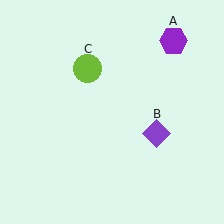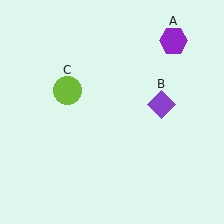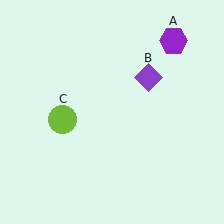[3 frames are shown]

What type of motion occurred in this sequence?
The purple diamond (object B), lime circle (object C) rotated counterclockwise around the center of the scene.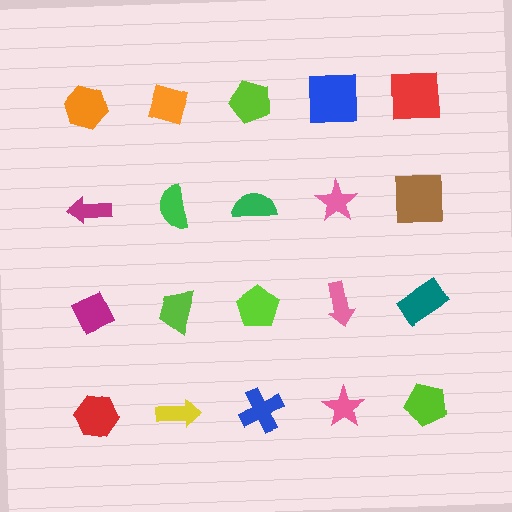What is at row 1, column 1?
An orange hexagon.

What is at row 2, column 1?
A magenta arrow.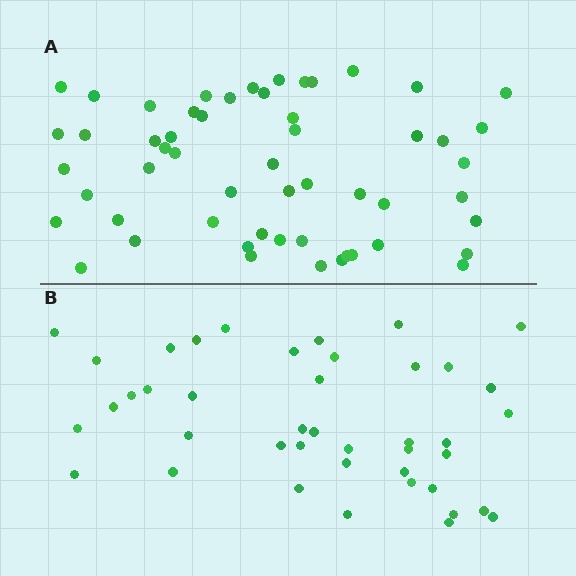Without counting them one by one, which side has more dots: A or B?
Region A (the top region) has more dots.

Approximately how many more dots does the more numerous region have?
Region A has approximately 15 more dots than region B.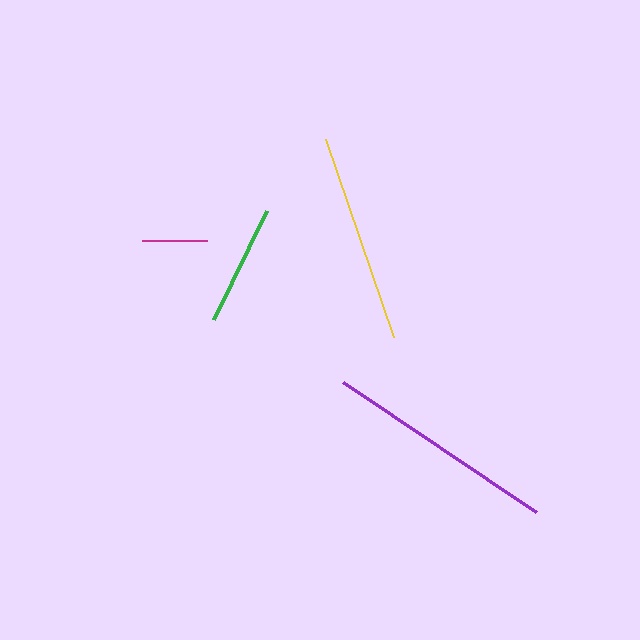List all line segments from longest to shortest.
From longest to shortest: purple, yellow, green, magenta.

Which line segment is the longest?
The purple line is the longest at approximately 233 pixels.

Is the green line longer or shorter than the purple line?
The purple line is longer than the green line.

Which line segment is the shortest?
The magenta line is the shortest at approximately 65 pixels.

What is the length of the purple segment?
The purple segment is approximately 233 pixels long.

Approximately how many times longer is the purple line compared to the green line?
The purple line is approximately 1.9 times the length of the green line.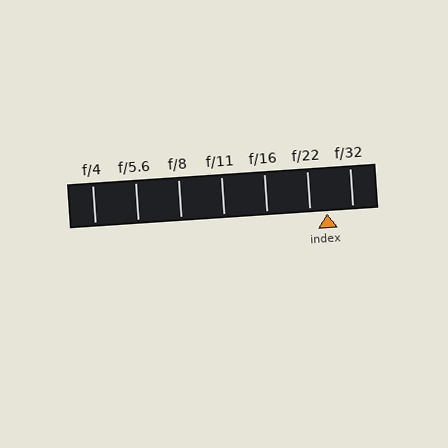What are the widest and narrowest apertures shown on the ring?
The widest aperture shown is f/4 and the narrowest is f/32.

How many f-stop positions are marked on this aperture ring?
There are 7 f-stop positions marked.